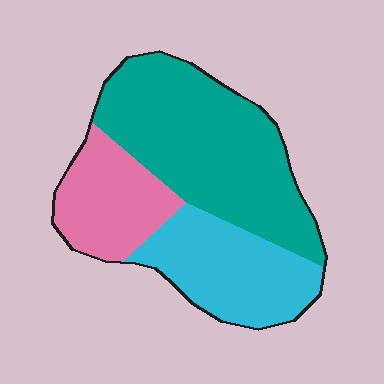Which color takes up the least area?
Pink, at roughly 20%.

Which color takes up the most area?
Teal, at roughly 50%.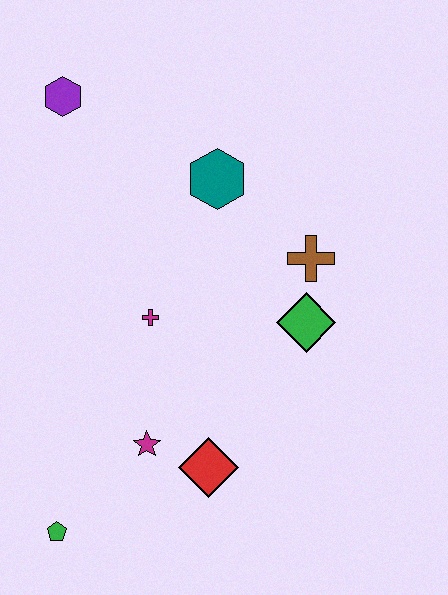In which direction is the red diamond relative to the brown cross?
The red diamond is below the brown cross.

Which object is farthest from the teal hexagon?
The green pentagon is farthest from the teal hexagon.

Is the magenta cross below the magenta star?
No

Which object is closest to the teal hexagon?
The brown cross is closest to the teal hexagon.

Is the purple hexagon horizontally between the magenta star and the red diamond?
No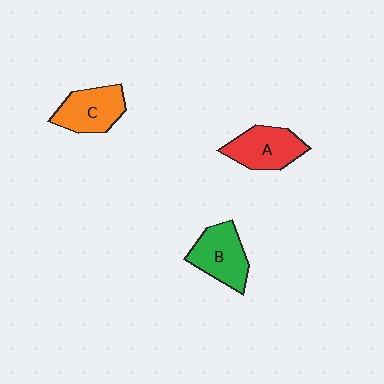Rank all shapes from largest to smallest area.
From largest to smallest: B (green), A (red), C (orange).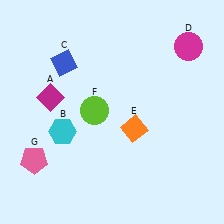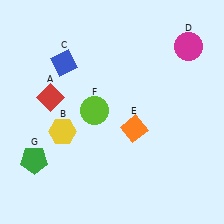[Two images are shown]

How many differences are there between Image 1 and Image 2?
There are 3 differences between the two images.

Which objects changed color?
A changed from magenta to red. B changed from cyan to yellow. G changed from pink to green.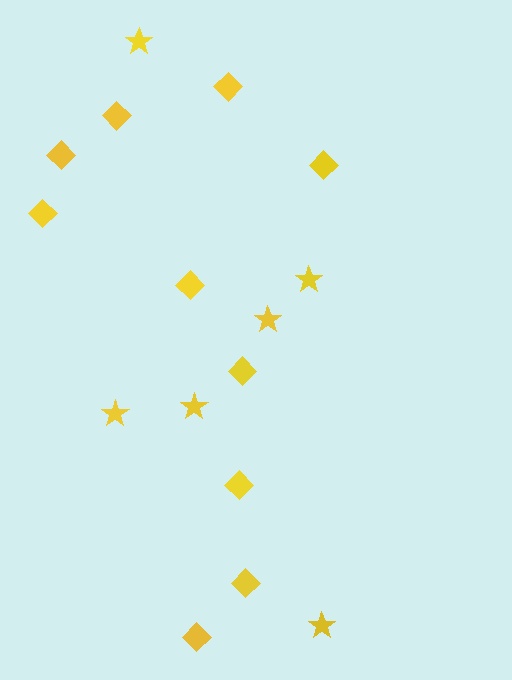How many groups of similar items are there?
There are 2 groups: one group of diamonds (10) and one group of stars (6).